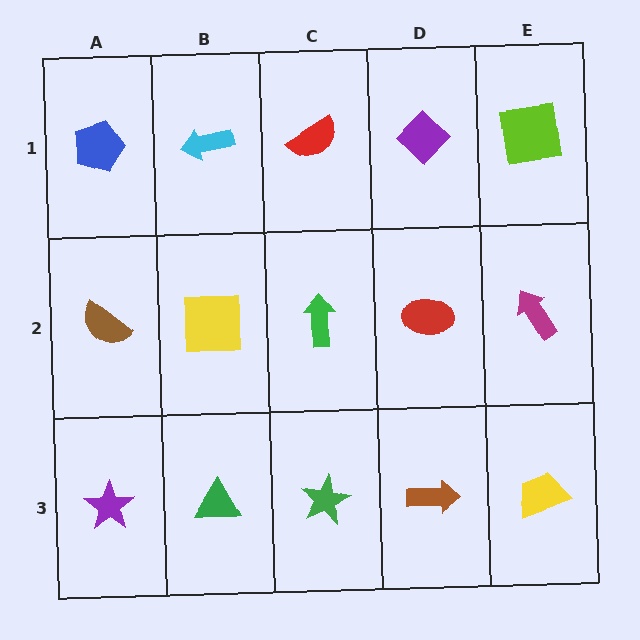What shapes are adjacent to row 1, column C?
A green arrow (row 2, column C), a cyan arrow (row 1, column B), a purple diamond (row 1, column D).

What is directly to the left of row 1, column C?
A cyan arrow.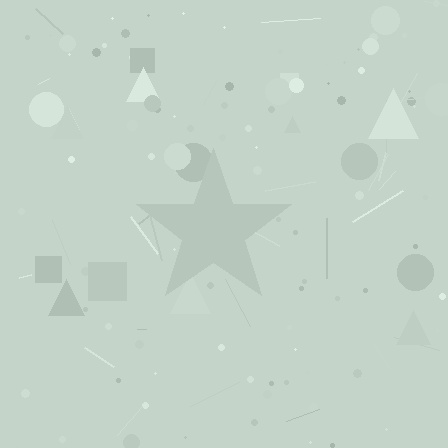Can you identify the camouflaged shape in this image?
The camouflaged shape is a star.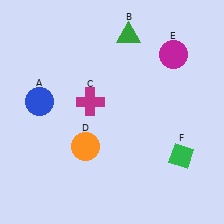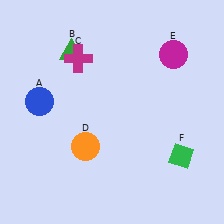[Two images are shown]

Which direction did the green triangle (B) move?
The green triangle (B) moved left.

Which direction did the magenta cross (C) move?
The magenta cross (C) moved up.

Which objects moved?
The objects that moved are: the green triangle (B), the magenta cross (C).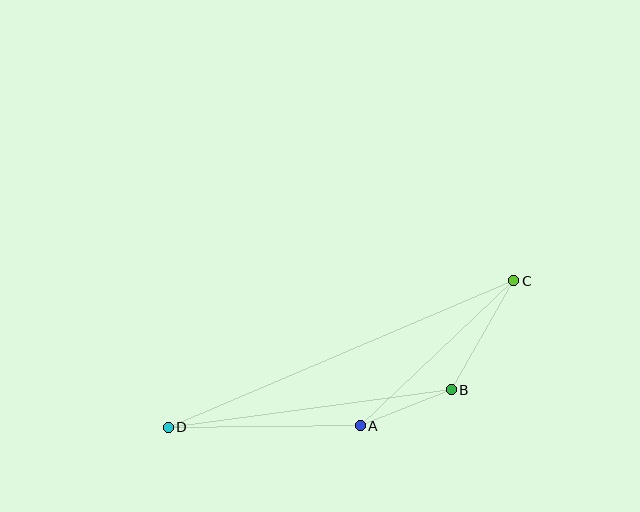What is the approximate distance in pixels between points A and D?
The distance between A and D is approximately 192 pixels.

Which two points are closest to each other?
Points A and B are closest to each other.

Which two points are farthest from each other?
Points C and D are farthest from each other.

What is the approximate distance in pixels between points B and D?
The distance between B and D is approximately 285 pixels.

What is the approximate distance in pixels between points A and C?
The distance between A and C is approximately 212 pixels.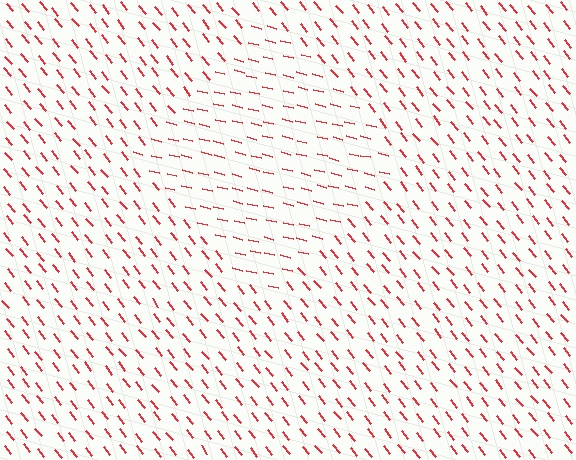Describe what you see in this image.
The image is filled with small red line segments. A diamond region in the image has lines oriented differently from the surrounding lines, creating a visible texture boundary.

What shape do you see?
I see a diamond.